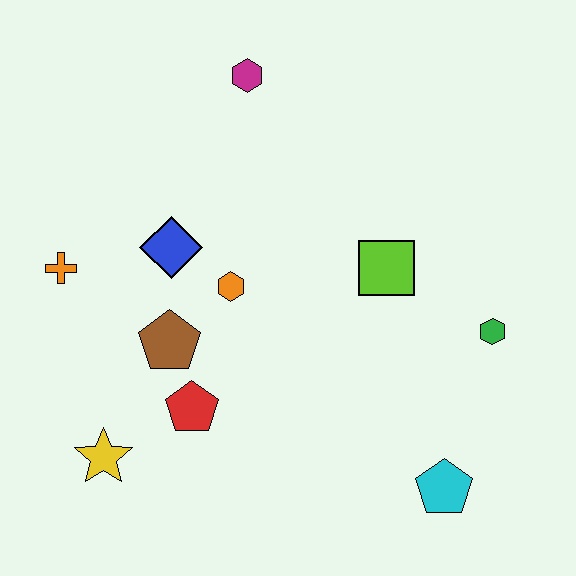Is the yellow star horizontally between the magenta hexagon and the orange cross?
Yes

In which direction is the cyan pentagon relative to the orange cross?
The cyan pentagon is to the right of the orange cross.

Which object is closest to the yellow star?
The red pentagon is closest to the yellow star.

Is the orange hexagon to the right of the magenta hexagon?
No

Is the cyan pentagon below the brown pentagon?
Yes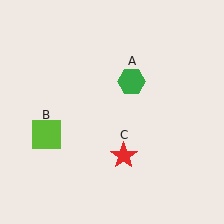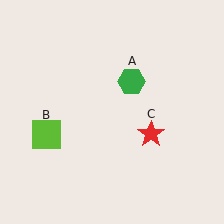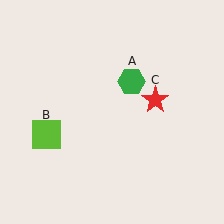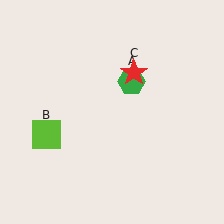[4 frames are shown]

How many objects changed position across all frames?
1 object changed position: red star (object C).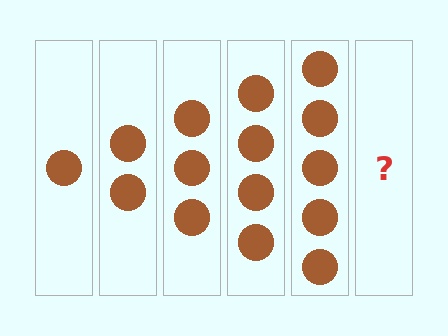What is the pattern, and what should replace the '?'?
The pattern is that each step adds one more circle. The '?' should be 6 circles.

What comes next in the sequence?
The next element should be 6 circles.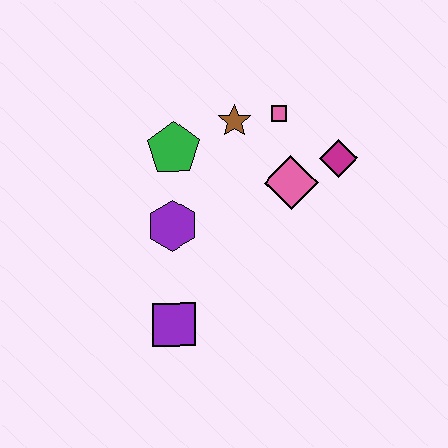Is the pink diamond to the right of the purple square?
Yes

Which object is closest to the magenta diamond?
The pink diamond is closest to the magenta diamond.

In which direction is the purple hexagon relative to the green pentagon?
The purple hexagon is below the green pentagon.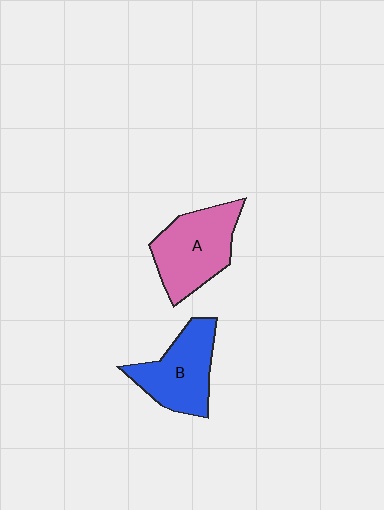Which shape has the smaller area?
Shape B (blue).